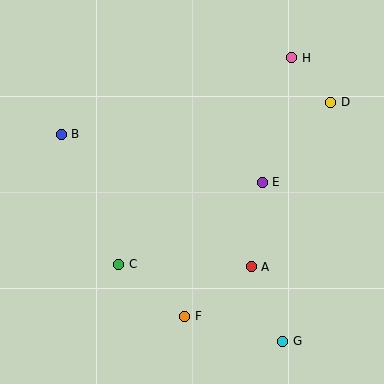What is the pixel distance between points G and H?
The distance between G and H is 284 pixels.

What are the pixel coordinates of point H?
Point H is at (292, 58).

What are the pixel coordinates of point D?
Point D is at (331, 102).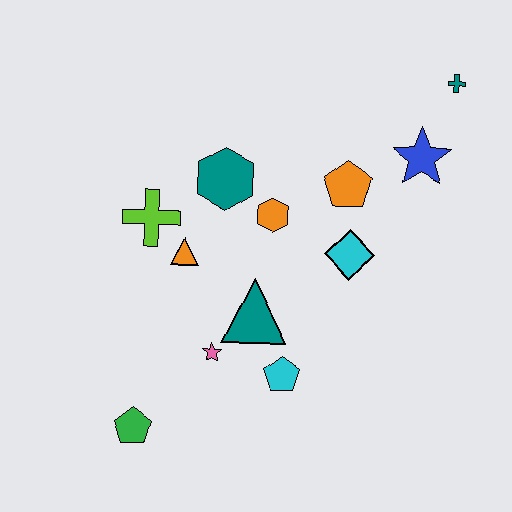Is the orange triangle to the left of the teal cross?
Yes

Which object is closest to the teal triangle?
The pink star is closest to the teal triangle.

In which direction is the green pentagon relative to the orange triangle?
The green pentagon is below the orange triangle.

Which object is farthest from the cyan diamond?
The green pentagon is farthest from the cyan diamond.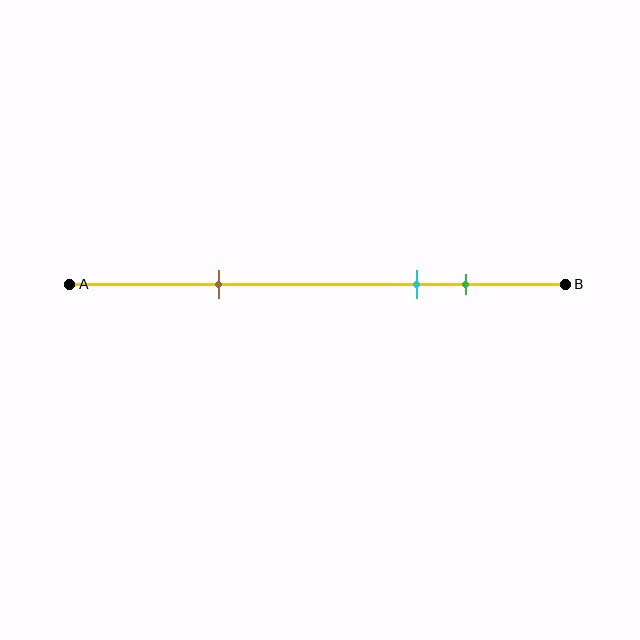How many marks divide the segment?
There are 3 marks dividing the segment.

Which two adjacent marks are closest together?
The cyan and green marks are the closest adjacent pair.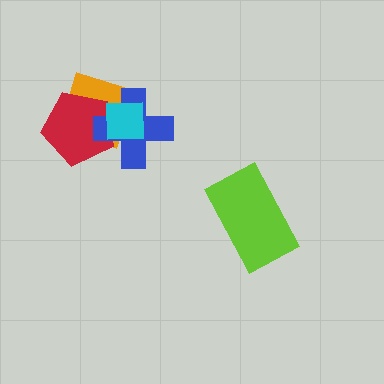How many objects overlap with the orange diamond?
3 objects overlap with the orange diamond.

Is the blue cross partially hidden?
Yes, it is partially covered by another shape.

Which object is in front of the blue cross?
The cyan square is in front of the blue cross.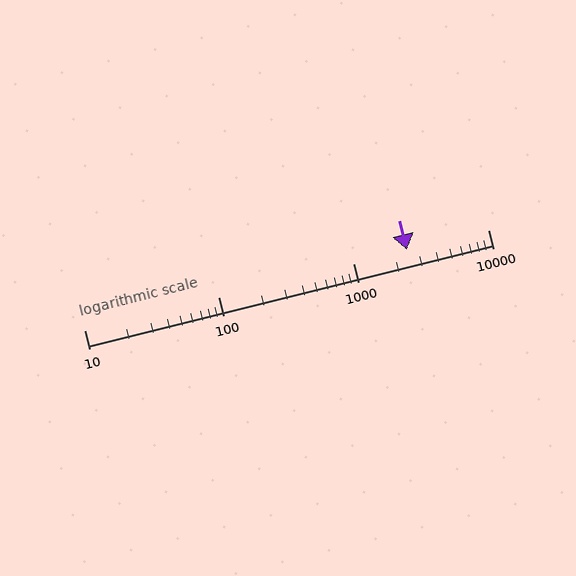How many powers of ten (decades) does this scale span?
The scale spans 3 decades, from 10 to 10000.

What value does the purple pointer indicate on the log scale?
The pointer indicates approximately 2500.